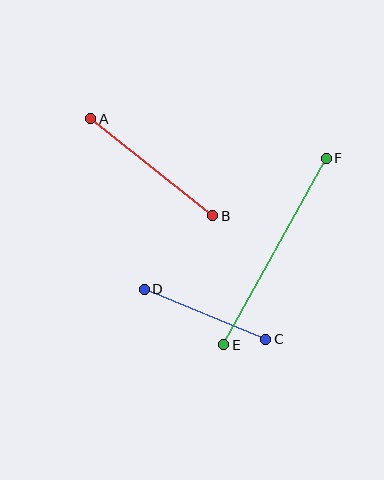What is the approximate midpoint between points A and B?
The midpoint is at approximately (152, 167) pixels.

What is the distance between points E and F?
The distance is approximately 213 pixels.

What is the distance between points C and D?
The distance is approximately 131 pixels.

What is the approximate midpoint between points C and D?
The midpoint is at approximately (205, 314) pixels.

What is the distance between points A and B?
The distance is approximately 156 pixels.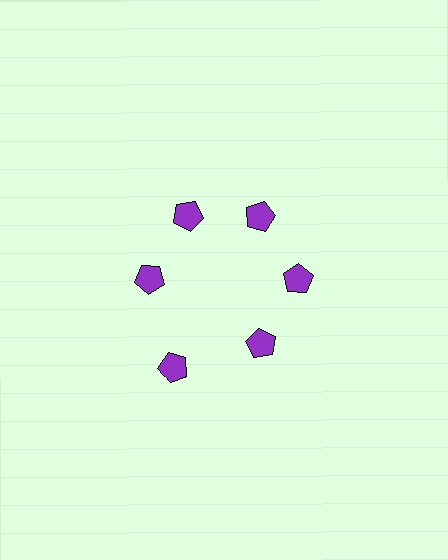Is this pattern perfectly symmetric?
No. The 6 purple pentagons are arranged in a ring, but one element near the 7 o'clock position is pushed outward from the center, breaking the 6-fold rotational symmetry.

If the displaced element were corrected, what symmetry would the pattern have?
It would have 6-fold rotational symmetry — the pattern would map onto itself every 60 degrees.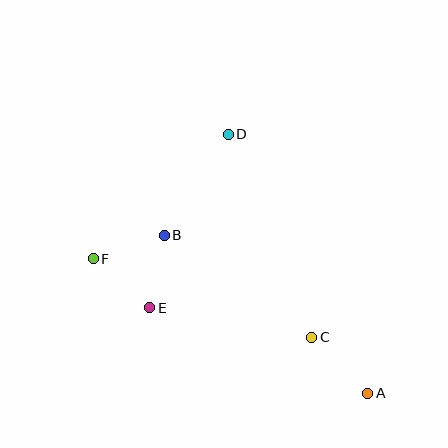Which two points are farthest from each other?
Points A and F are farthest from each other.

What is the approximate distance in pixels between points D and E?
The distance between D and E is approximately 191 pixels.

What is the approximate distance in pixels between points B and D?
The distance between B and D is approximately 119 pixels.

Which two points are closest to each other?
Points B and E are closest to each other.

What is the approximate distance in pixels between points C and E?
The distance between C and E is approximately 165 pixels.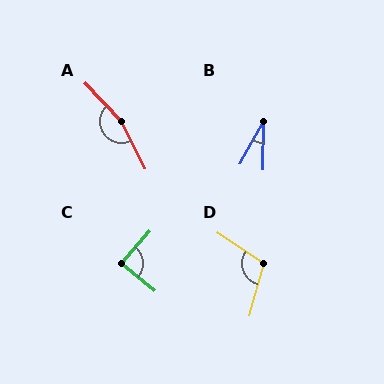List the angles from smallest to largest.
B (29°), C (89°), D (109°), A (163°).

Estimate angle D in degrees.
Approximately 109 degrees.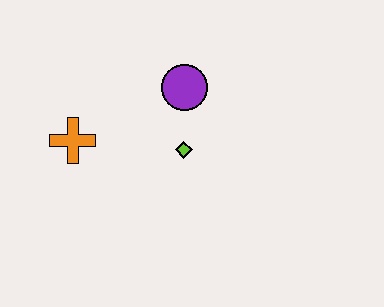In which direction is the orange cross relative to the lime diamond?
The orange cross is to the left of the lime diamond.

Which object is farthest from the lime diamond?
The orange cross is farthest from the lime diamond.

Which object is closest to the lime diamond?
The purple circle is closest to the lime diamond.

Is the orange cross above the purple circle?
No